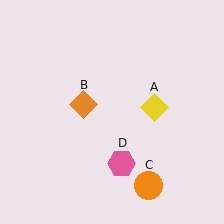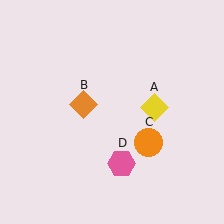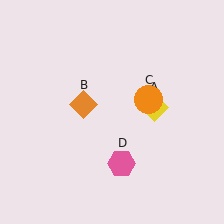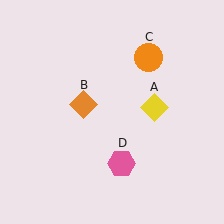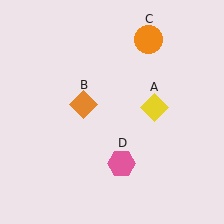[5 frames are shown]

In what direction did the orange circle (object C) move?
The orange circle (object C) moved up.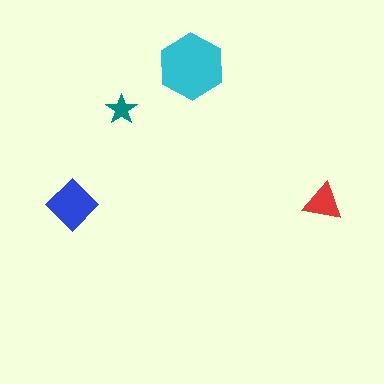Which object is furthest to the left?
The blue diamond is leftmost.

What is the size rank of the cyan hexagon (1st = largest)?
1st.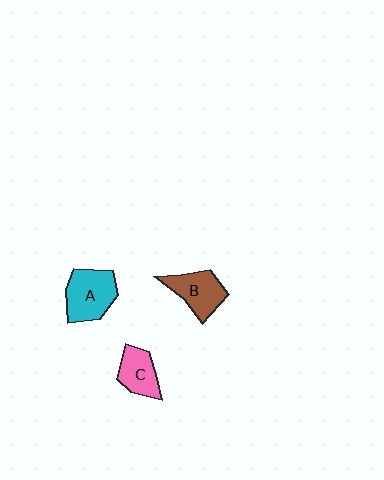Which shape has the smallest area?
Shape C (pink).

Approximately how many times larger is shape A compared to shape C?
Approximately 1.4 times.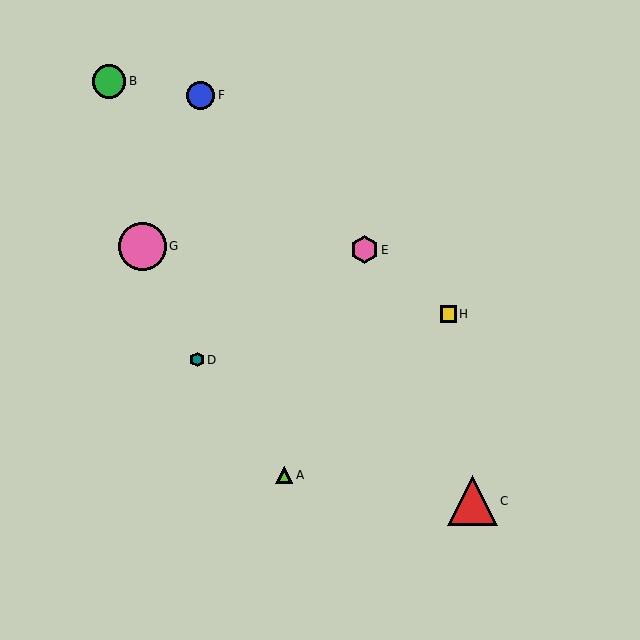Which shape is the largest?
The red triangle (labeled C) is the largest.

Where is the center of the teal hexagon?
The center of the teal hexagon is at (197, 360).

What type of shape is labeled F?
Shape F is a blue circle.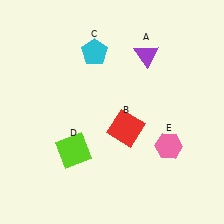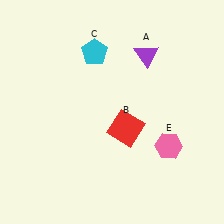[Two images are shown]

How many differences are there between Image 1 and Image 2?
There is 1 difference between the two images.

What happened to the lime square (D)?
The lime square (D) was removed in Image 2. It was in the bottom-left area of Image 1.